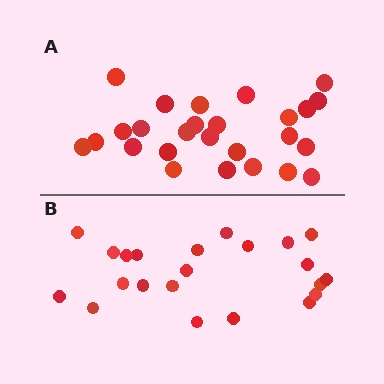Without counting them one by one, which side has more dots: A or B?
Region A (the top region) has more dots.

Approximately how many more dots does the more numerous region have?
Region A has about 4 more dots than region B.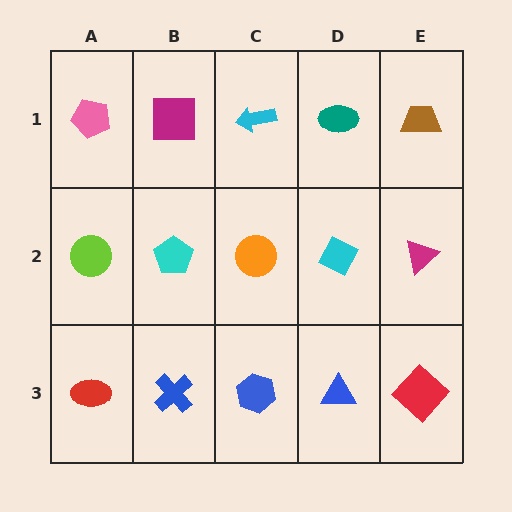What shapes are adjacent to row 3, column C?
An orange circle (row 2, column C), a blue cross (row 3, column B), a blue triangle (row 3, column D).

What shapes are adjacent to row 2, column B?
A magenta square (row 1, column B), a blue cross (row 3, column B), a lime circle (row 2, column A), an orange circle (row 2, column C).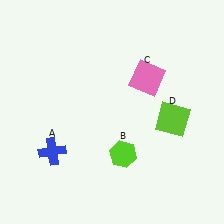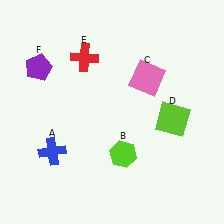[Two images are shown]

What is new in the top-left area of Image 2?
A red cross (E) was added in the top-left area of Image 2.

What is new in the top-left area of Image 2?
A purple pentagon (F) was added in the top-left area of Image 2.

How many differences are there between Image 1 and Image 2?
There are 2 differences between the two images.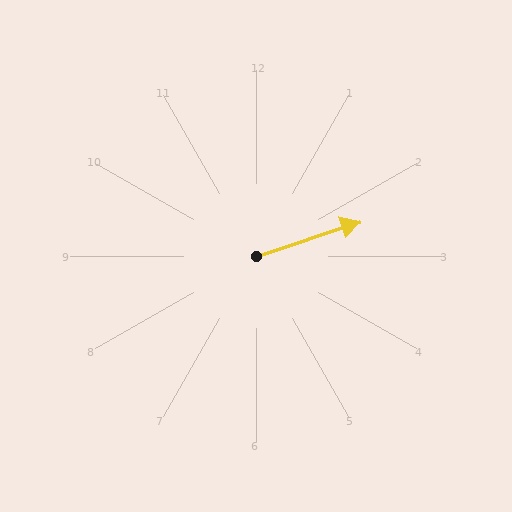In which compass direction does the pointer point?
East.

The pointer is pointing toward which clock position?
Roughly 2 o'clock.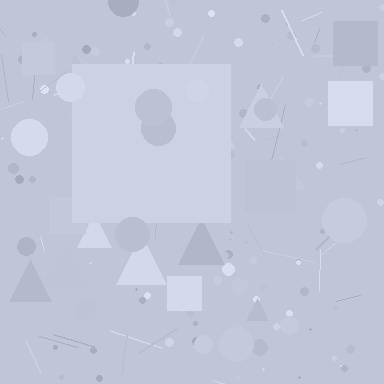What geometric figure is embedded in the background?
A square is embedded in the background.